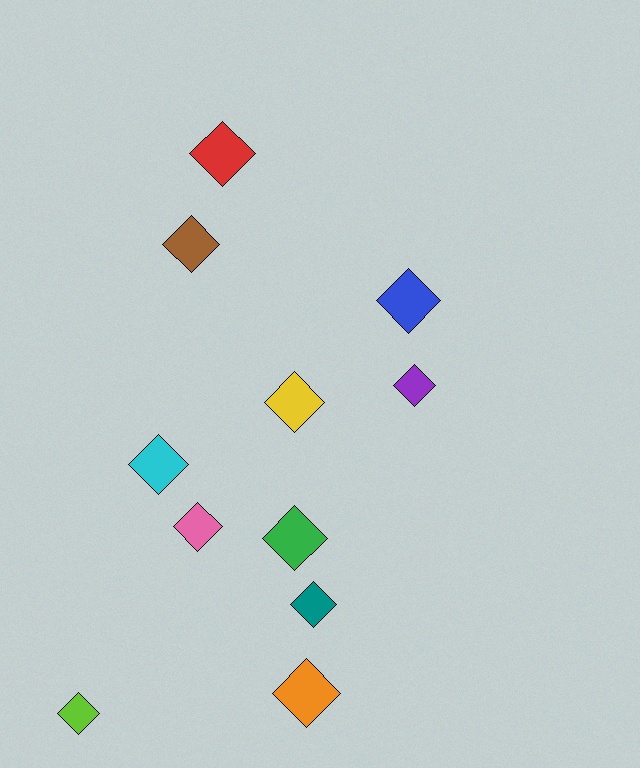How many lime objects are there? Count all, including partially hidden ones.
There is 1 lime object.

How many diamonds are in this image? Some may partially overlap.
There are 11 diamonds.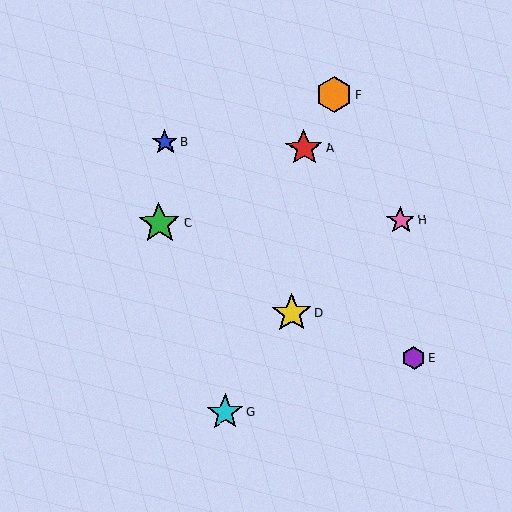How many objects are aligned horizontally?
2 objects (C, H) are aligned horizontally.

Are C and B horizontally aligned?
No, C is at y≈224 and B is at y≈142.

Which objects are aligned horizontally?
Objects C, H are aligned horizontally.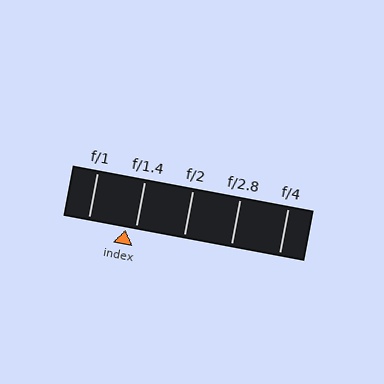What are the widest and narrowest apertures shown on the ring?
The widest aperture shown is f/1 and the narrowest is f/4.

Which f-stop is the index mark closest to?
The index mark is closest to f/1.4.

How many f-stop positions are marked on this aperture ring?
There are 5 f-stop positions marked.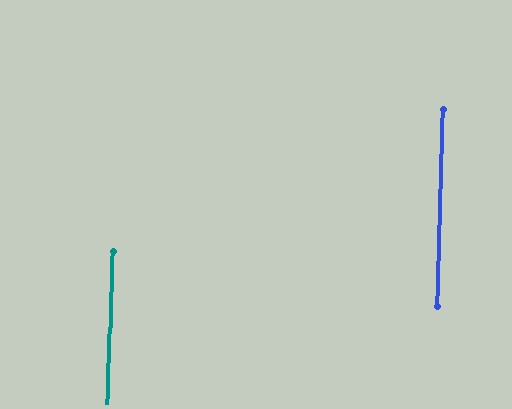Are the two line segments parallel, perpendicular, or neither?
Parallel — their directions differ by only 0.2°.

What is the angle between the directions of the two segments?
Approximately 0 degrees.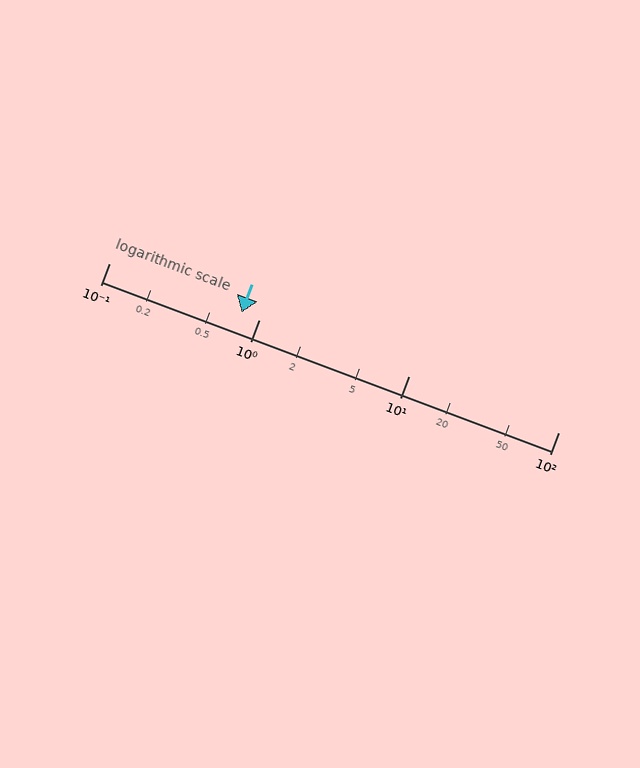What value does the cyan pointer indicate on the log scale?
The pointer indicates approximately 0.77.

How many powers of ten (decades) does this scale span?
The scale spans 3 decades, from 0.1 to 100.